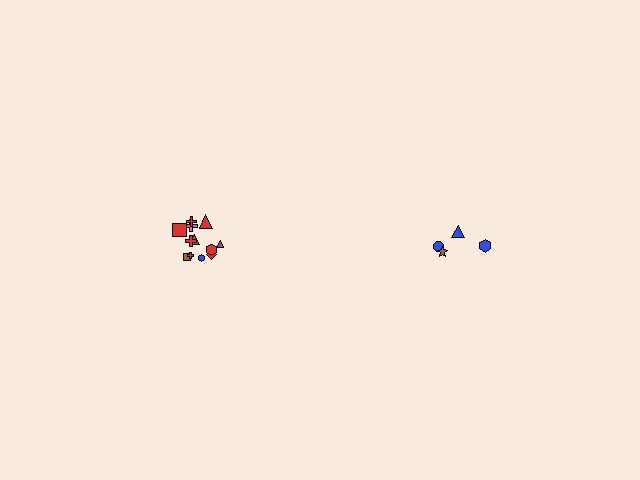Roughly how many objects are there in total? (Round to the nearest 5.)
Roughly 15 objects in total.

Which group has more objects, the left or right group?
The left group.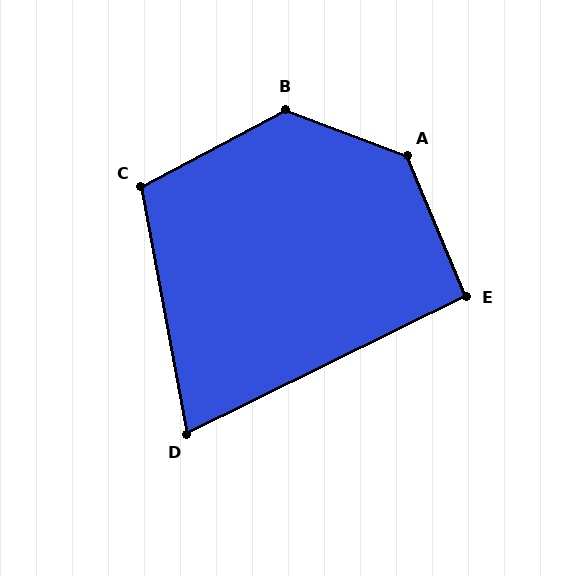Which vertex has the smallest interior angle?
D, at approximately 74 degrees.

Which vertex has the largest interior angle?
A, at approximately 133 degrees.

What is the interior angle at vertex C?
Approximately 108 degrees (obtuse).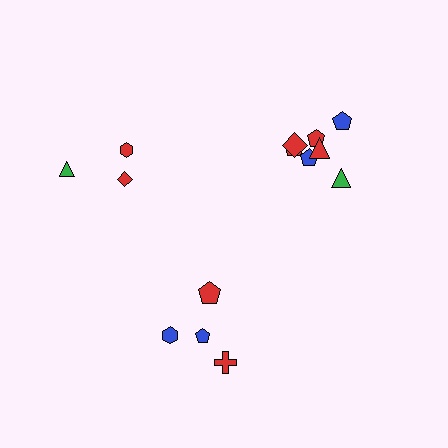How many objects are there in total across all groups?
There are 14 objects.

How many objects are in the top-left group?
There are 3 objects.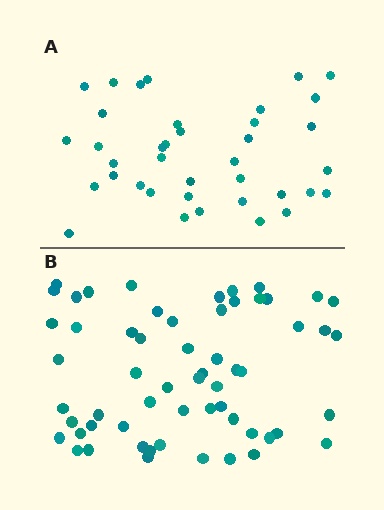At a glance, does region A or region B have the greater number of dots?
Region B (the bottom region) has more dots.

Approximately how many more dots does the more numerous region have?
Region B has approximately 20 more dots than region A.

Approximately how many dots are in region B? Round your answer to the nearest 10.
About 60 dots. (The exact count is 59, which rounds to 60.)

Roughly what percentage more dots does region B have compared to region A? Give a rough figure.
About 55% more.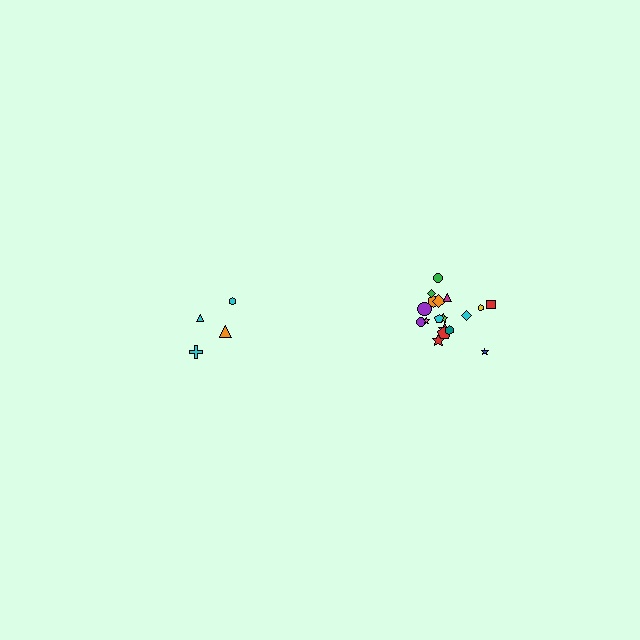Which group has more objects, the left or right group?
The right group.